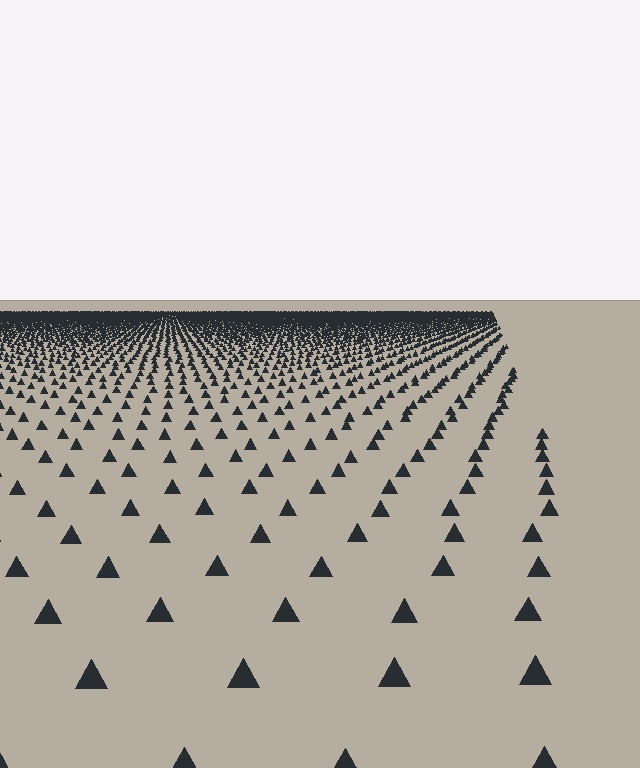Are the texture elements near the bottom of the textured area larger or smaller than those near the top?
Larger. Near the bottom, elements are closer to the viewer and appear at a bigger on-screen size.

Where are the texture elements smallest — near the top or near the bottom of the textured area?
Near the top.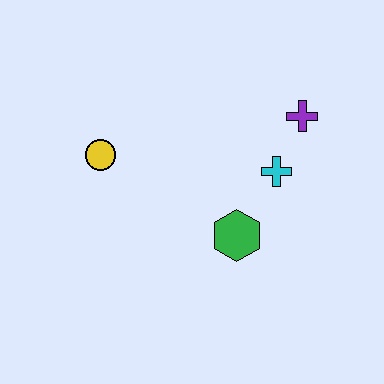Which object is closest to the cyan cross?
The purple cross is closest to the cyan cross.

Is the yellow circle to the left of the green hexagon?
Yes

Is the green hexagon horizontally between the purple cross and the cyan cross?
No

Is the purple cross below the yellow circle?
No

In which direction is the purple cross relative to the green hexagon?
The purple cross is above the green hexagon.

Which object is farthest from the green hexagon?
The yellow circle is farthest from the green hexagon.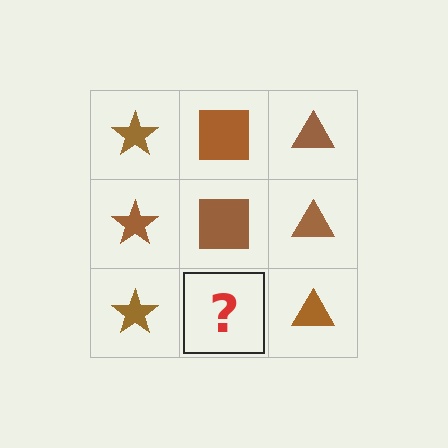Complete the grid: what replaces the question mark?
The question mark should be replaced with a brown square.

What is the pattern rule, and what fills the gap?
The rule is that each column has a consistent shape. The gap should be filled with a brown square.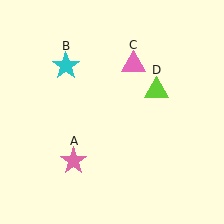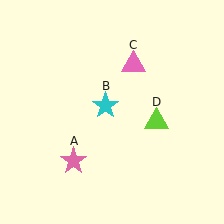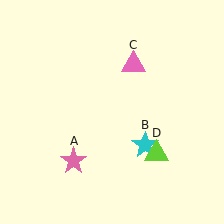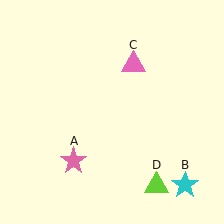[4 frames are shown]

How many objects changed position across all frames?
2 objects changed position: cyan star (object B), lime triangle (object D).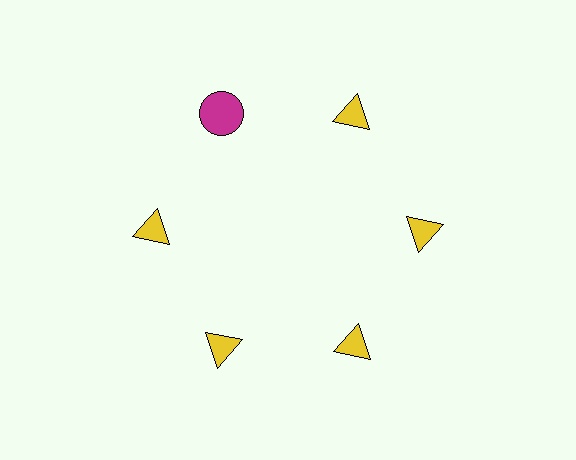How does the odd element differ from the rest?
It differs in both color (magenta instead of yellow) and shape (circle instead of triangle).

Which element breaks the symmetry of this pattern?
The magenta circle at roughly the 11 o'clock position breaks the symmetry. All other shapes are yellow triangles.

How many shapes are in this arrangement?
There are 6 shapes arranged in a ring pattern.